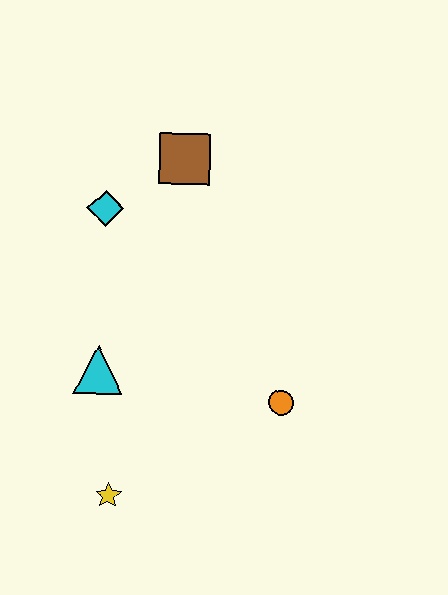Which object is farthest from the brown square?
The yellow star is farthest from the brown square.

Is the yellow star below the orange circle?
Yes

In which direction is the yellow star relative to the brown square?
The yellow star is below the brown square.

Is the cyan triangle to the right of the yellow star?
No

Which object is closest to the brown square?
The cyan diamond is closest to the brown square.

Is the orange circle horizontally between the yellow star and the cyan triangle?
No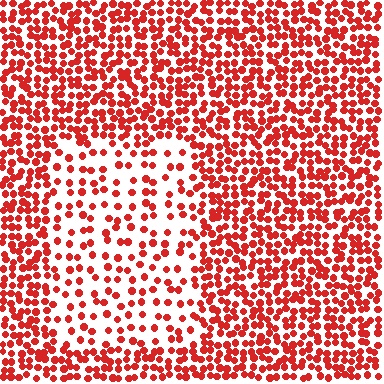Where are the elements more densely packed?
The elements are more densely packed outside the rectangle boundary.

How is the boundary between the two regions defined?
The boundary is defined by a change in element density (approximately 2.3x ratio). All elements are the same color, size, and shape.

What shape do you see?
I see a rectangle.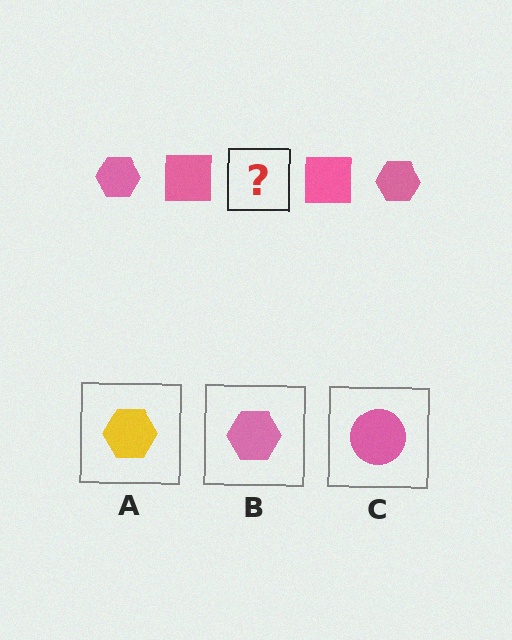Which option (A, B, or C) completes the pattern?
B.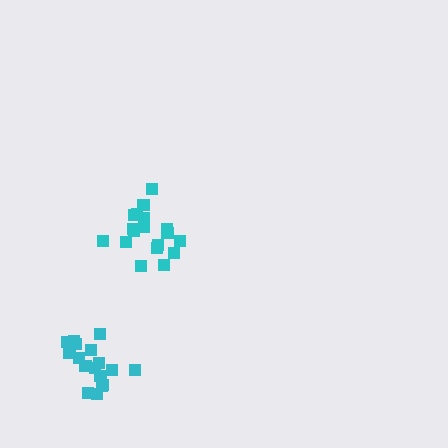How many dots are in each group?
Group 1: 18 dots, Group 2: 18 dots (36 total).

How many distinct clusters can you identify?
There are 2 distinct clusters.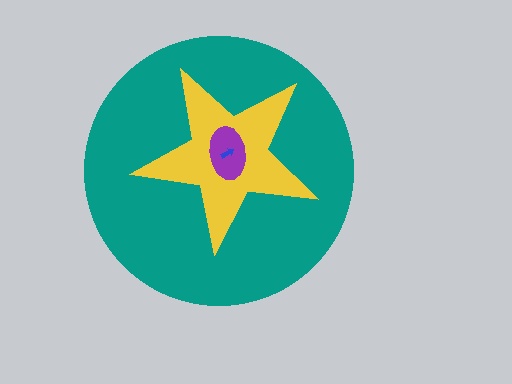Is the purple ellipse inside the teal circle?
Yes.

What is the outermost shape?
The teal circle.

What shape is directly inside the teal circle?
The yellow star.